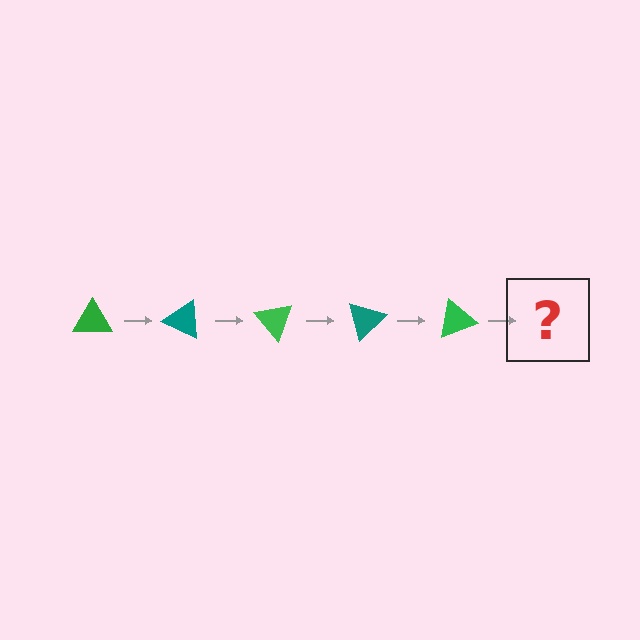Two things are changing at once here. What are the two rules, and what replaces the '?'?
The two rules are that it rotates 25 degrees each step and the color cycles through green and teal. The '?' should be a teal triangle, rotated 125 degrees from the start.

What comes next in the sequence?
The next element should be a teal triangle, rotated 125 degrees from the start.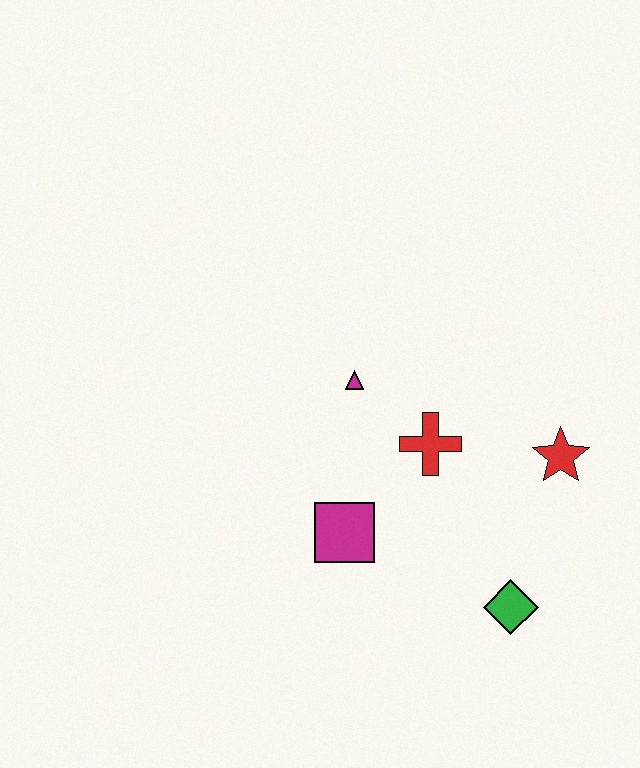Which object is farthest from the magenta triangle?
The green diamond is farthest from the magenta triangle.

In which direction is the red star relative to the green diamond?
The red star is above the green diamond.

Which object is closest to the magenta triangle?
The red cross is closest to the magenta triangle.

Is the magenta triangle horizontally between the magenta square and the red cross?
Yes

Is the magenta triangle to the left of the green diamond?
Yes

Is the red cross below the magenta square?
No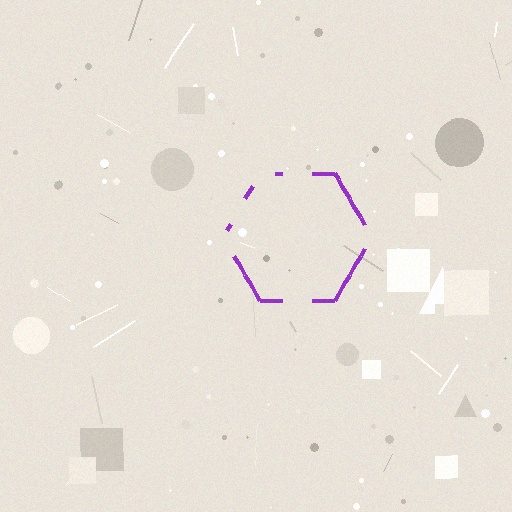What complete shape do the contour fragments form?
The contour fragments form a hexagon.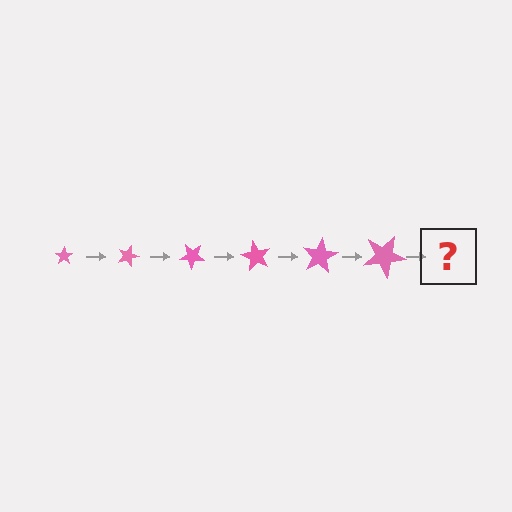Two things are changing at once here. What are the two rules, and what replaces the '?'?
The two rules are that the star grows larger each step and it rotates 20 degrees each step. The '?' should be a star, larger than the previous one and rotated 120 degrees from the start.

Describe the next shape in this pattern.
It should be a star, larger than the previous one and rotated 120 degrees from the start.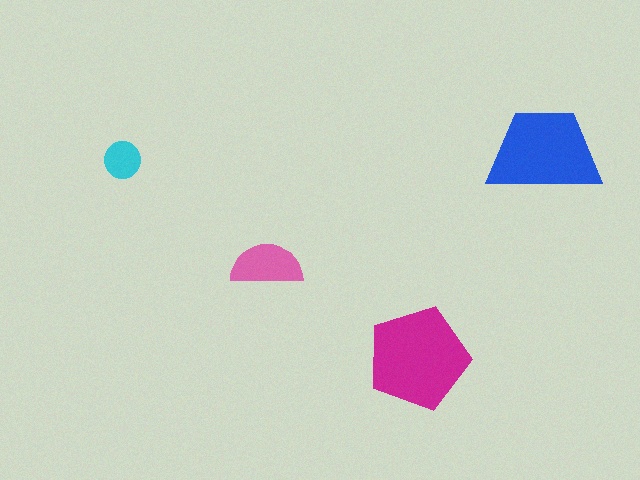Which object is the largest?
The magenta pentagon.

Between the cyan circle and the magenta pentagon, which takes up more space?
The magenta pentagon.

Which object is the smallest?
The cyan circle.